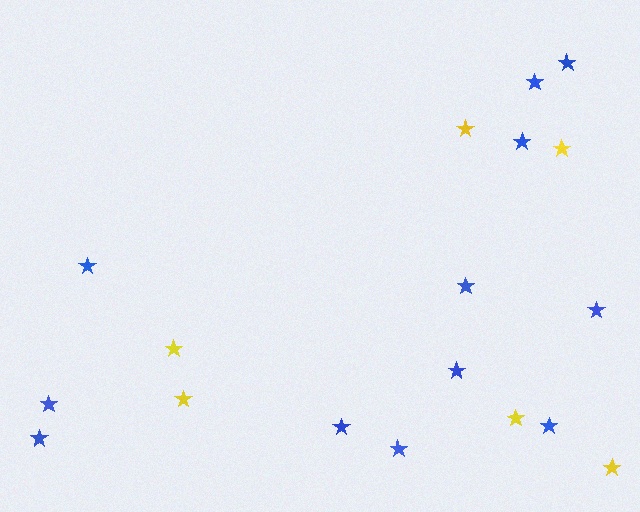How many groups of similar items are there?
There are 2 groups: one group of blue stars (12) and one group of yellow stars (6).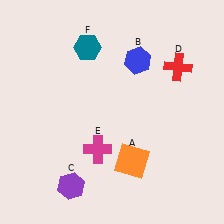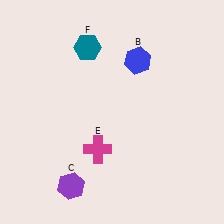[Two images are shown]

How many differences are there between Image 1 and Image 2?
There are 2 differences between the two images.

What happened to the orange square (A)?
The orange square (A) was removed in Image 2. It was in the bottom-right area of Image 1.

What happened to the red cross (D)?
The red cross (D) was removed in Image 2. It was in the top-right area of Image 1.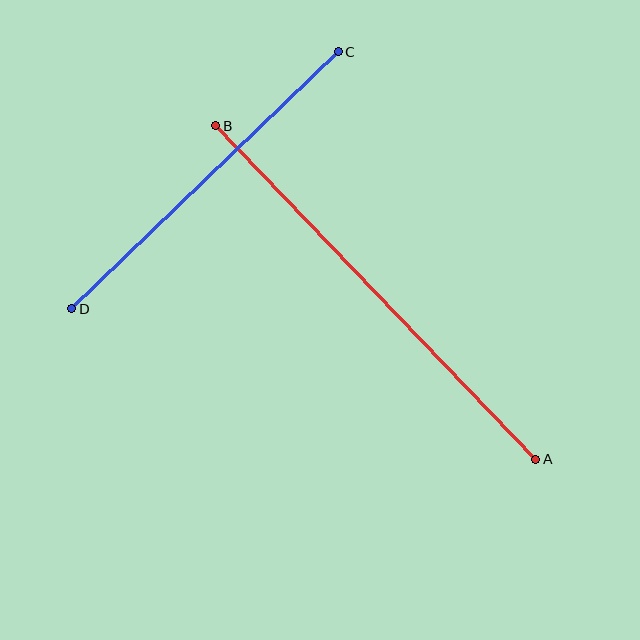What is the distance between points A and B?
The distance is approximately 462 pixels.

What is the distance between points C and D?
The distance is approximately 370 pixels.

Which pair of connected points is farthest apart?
Points A and B are farthest apart.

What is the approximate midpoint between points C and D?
The midpoint is at approximately (205, 180) pixels.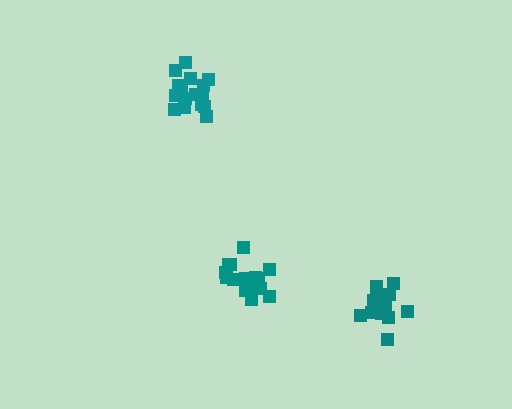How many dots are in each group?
Group 1: 17 dots, Group 2: 15 dots, Group 3: 16 dots (48 total).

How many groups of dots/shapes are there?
There are 3 groups.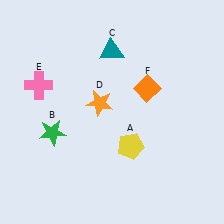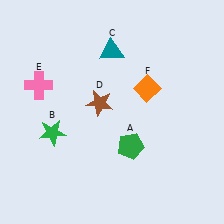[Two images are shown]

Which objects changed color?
A changed from yellow to green. D changed from orange to brown.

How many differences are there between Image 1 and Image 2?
There are 2 differences between the two images.